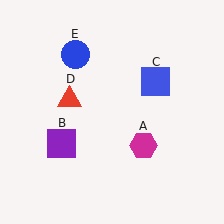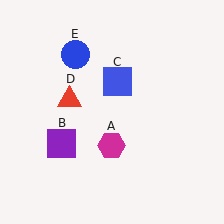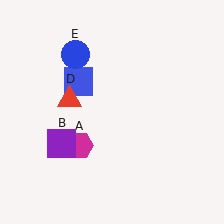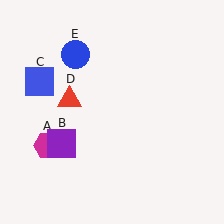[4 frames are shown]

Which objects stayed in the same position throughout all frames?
Purple square (object B) and red triangle (object D) and blue circle (object E) remained stationary.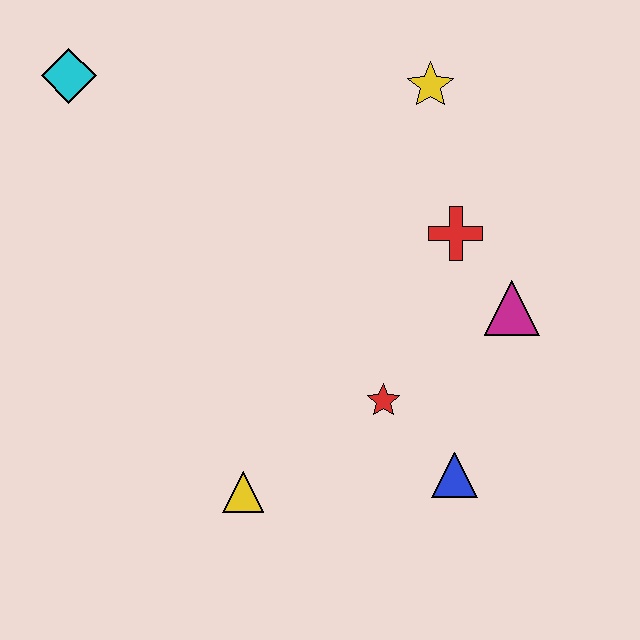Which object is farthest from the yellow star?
The yellow triangle is farthest from the yellow star.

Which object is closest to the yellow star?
The red cross is closest to the yellow star.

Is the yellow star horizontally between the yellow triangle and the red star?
No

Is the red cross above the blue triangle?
Yes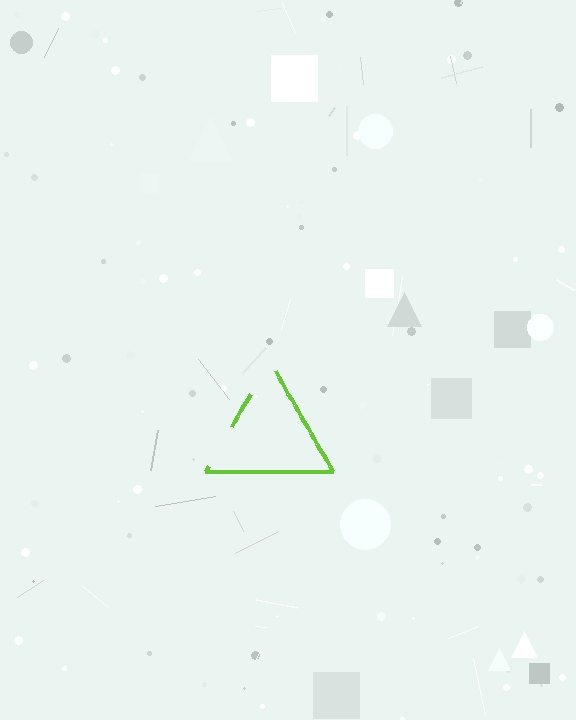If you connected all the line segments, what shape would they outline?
They would outline a triangle.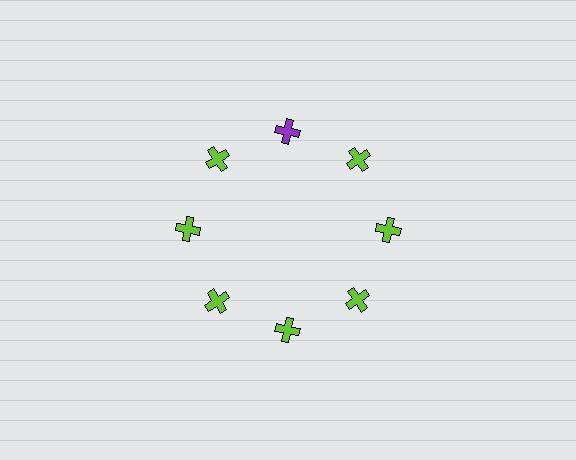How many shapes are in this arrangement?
There are 8 shapes arranged in a ring pattern.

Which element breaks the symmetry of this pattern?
The purple cross at roughly the 12 o'clock position breaks the symmetry. All other shapes are lime crosses.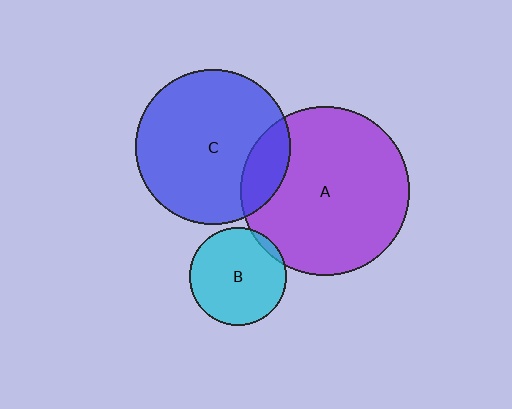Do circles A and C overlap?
Yes.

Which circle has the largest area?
Circle A (purple).